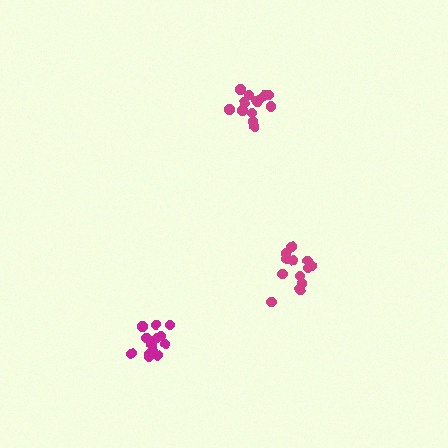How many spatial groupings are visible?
There are 3 spatial groupings.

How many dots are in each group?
Group 1: 12 dots, Group 2: 14 dots, Group 3: 13 dots (39 total).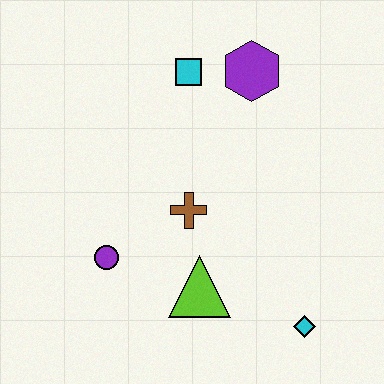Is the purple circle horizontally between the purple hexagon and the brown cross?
No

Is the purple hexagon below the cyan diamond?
No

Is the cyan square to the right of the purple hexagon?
No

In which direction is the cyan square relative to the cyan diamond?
The cyan square is above the cyan diamond.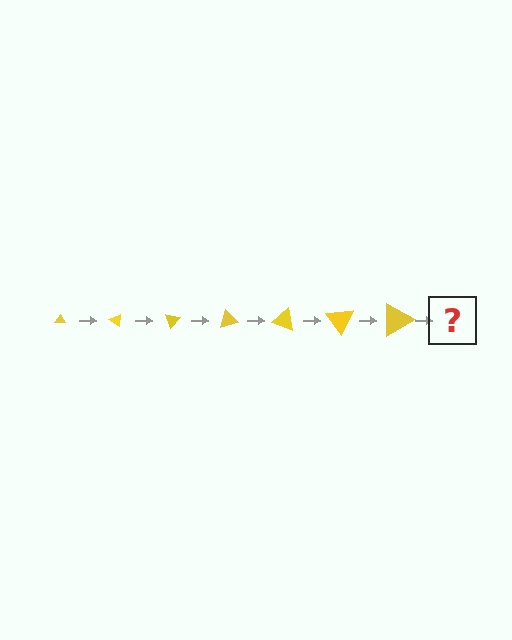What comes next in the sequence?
The next element should be a triangle, larger than the previous one and rotated 245 degrees from the start.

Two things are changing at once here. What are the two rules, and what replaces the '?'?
The two rules are that the triangle grows larger each step and it rotates 35 degrees each step. The '?' should be a triangle, larger than the previous one and rotated 245 degrees from the start.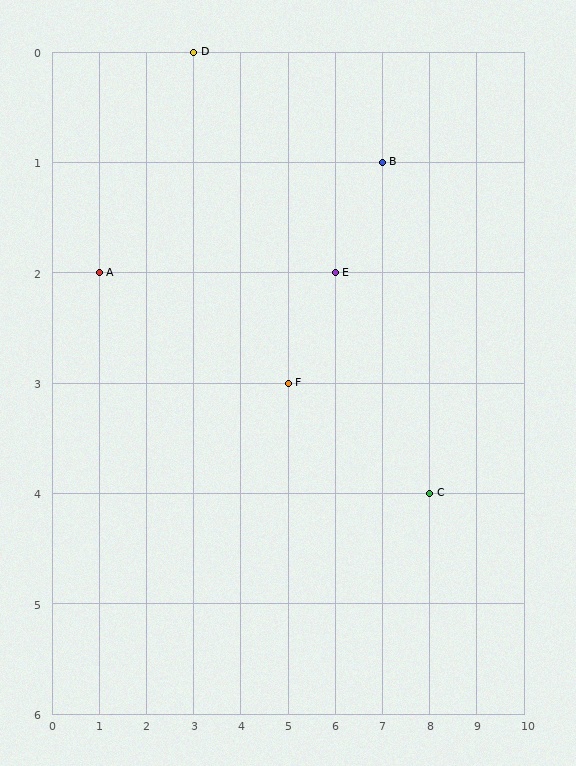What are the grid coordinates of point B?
Point B is at grid coordinates (7, 1).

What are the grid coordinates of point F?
Point F is at grid coordinates (5, 3).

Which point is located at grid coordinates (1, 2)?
Point A is at (1, 2).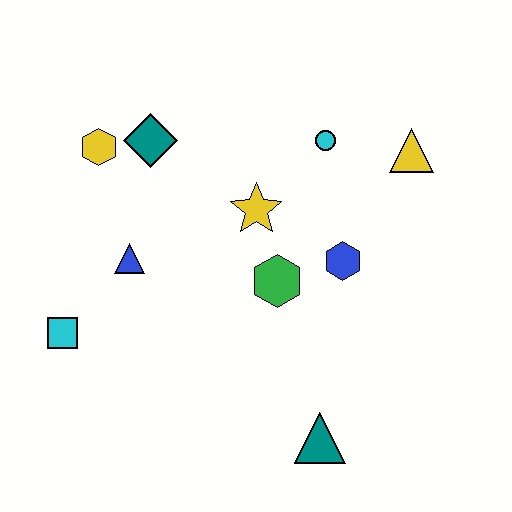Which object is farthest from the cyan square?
The yellow triangle is farthest from the cyan square.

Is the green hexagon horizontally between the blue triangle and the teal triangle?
Yes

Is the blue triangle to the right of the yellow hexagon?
Yes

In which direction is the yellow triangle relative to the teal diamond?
The yellow triangle is to the right of the teal diamond.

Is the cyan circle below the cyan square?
No